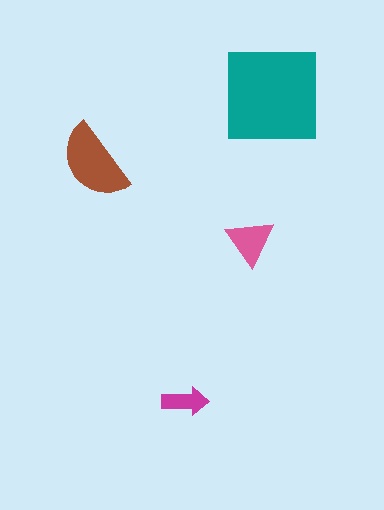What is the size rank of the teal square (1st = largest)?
1st.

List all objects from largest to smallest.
The teal square, the brown semicircle, the pink triangle, the magenta arrow.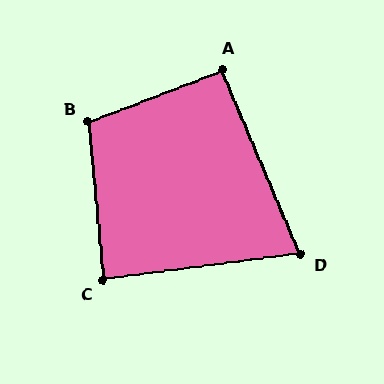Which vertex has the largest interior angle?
B, at approximately 106 degrees.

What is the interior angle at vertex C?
Approximately 88 degrees (approximately right).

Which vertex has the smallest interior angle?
D, at approximately 74 degrees.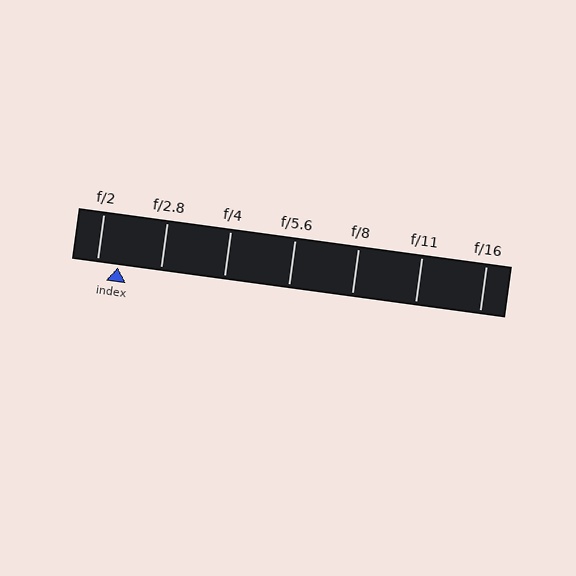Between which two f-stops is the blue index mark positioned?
The index mark is between f/2 and f/2.8.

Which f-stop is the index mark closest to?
The index mark is closest to f/2.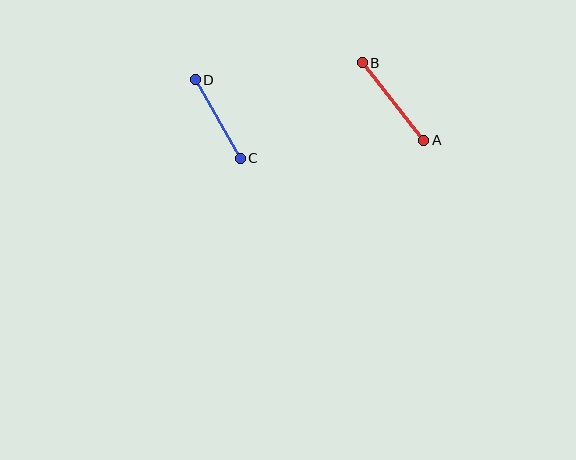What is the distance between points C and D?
The distance is approximately 91 pixels.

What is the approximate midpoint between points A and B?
The midpoint is at approximately (393, 102) pixels.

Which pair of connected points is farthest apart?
Points A and B are farthest apart.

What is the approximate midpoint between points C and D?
The midpoint is at approximately (218, 119) pixels.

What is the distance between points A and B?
The distance is approximately 99 pixels.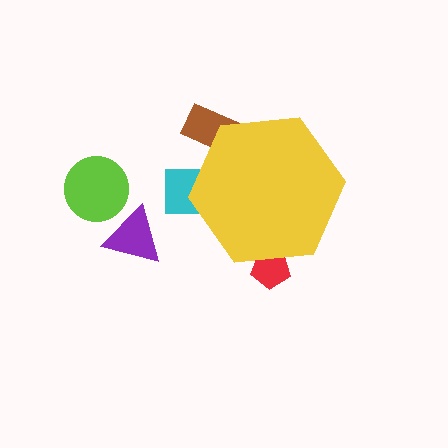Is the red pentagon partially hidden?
Yes, the red pentagon is partially hidden behind the yellow hexagon.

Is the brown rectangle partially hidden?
Yes, the brown rectangle is partially hidden behind the yellow hexagon.